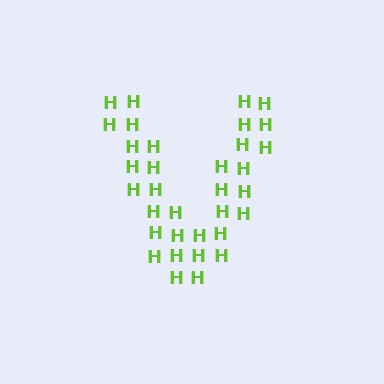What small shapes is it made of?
It is made of small letter H's.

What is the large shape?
The large shape is the letter V.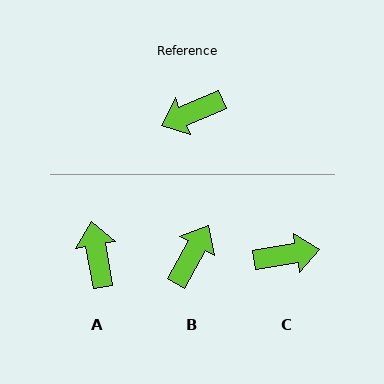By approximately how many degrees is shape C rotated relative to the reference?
Approximately 167 degrees counter-clockwise.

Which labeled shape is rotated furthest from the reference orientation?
C, about 167 degrees away.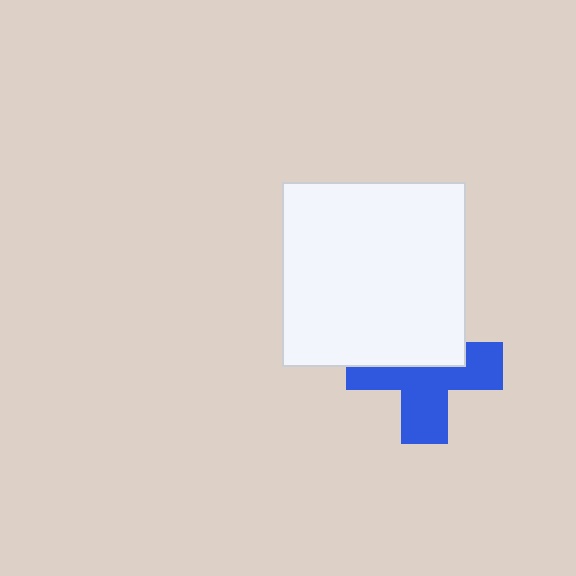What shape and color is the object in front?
The object in front is a white square.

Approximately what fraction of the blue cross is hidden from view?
Roughly 45% of the blue cross is hidden behind the white square.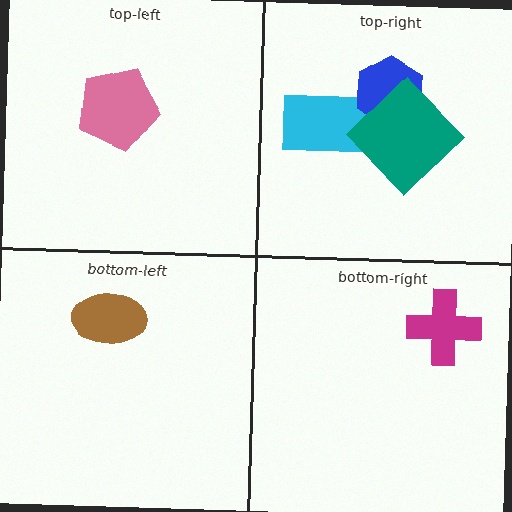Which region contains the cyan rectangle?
The top-right region.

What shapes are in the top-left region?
The pink pentagon.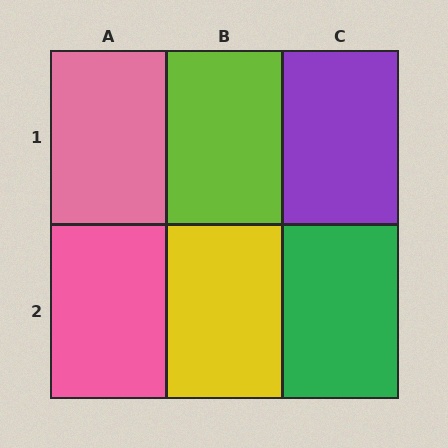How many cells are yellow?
1 cell is yellow.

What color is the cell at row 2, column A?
Pink.